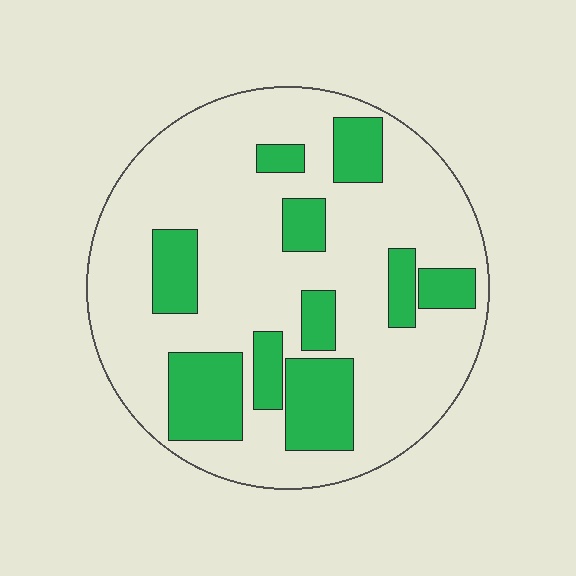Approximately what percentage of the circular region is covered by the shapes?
Approximately 25%.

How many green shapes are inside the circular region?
10.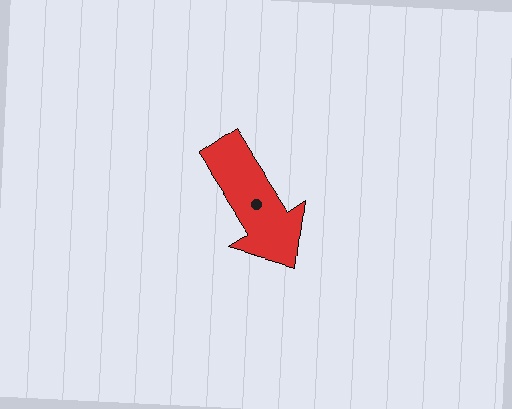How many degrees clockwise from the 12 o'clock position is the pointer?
Approximately 147 degrees.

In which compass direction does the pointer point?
Southeast.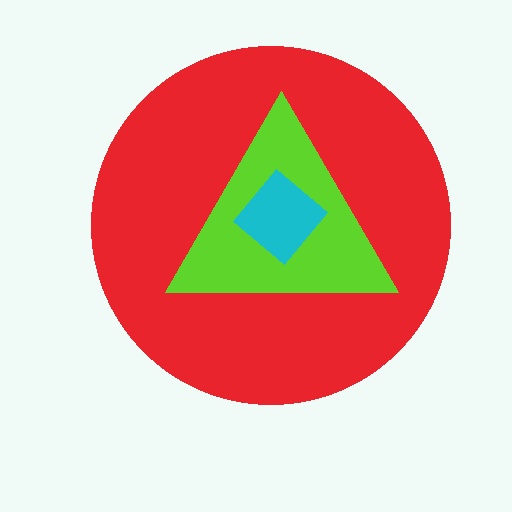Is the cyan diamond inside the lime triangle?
Yes.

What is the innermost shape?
The cyan diamond.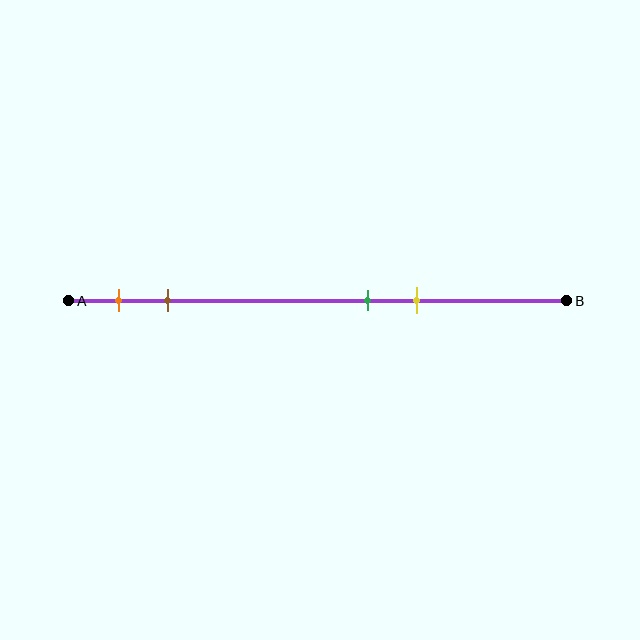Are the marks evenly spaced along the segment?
No, the marks are not evenly spaced.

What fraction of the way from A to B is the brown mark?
The brown mark is approximately 20% (0.2) of the way from A to B.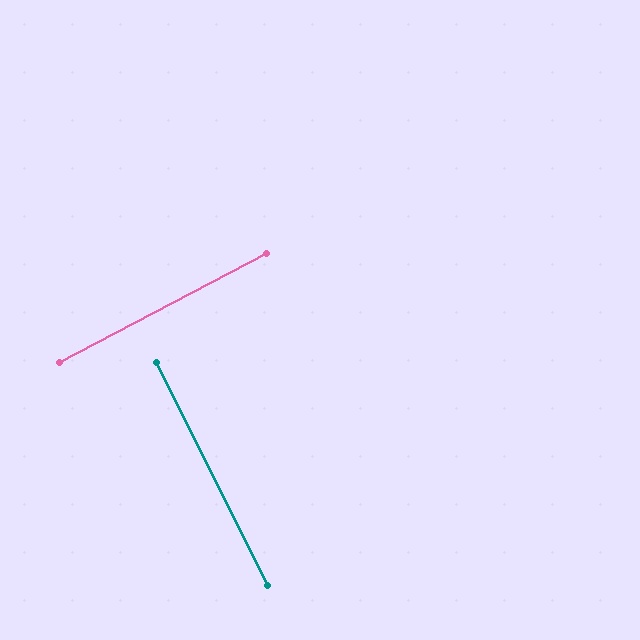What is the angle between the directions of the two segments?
Approximately 89 degrees.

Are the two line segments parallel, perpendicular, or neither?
Perpendicular — they meet at approximately 89°.